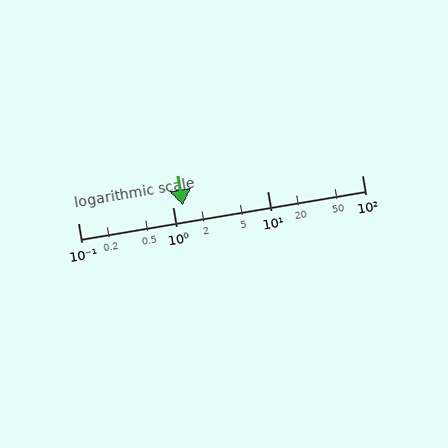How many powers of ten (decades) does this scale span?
The scale spans 3 decades, from 0.1 to 100.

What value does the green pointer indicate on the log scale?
The pointer indicates approximately 1.3.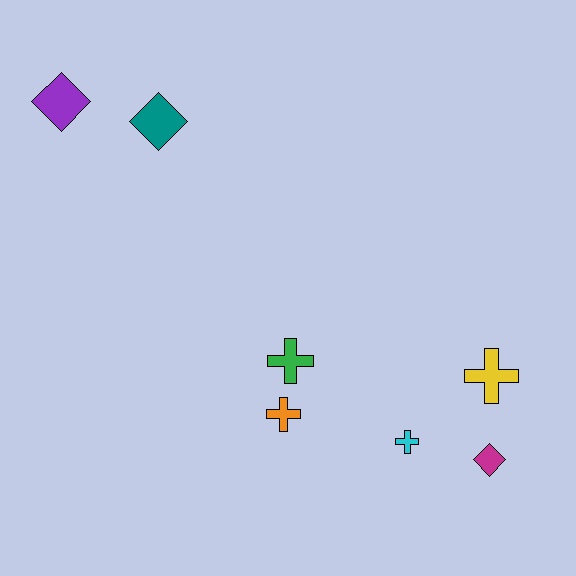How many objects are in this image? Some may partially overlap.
There are 7 objects.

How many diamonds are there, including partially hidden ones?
There are 3 diamonds.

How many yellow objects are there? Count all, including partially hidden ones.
There is 1 yellow object.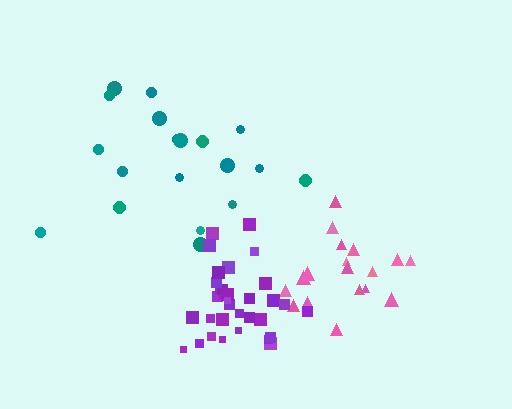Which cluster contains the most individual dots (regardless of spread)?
Purple (33).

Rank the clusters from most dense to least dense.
purple, pink, teal.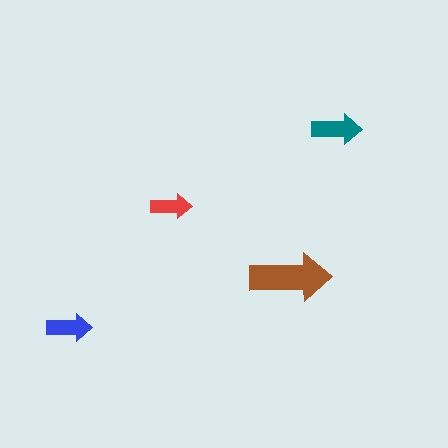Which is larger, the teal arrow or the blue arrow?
The teal one.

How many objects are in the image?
There are 4 objects in the image.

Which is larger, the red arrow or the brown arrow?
The brown one.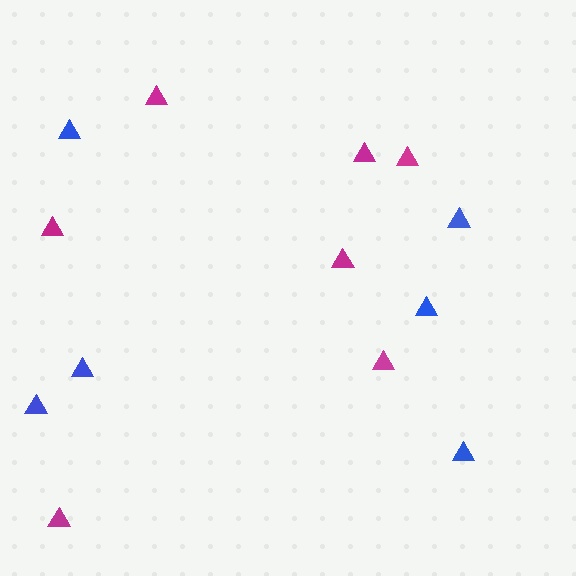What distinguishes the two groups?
There are 2 groups: one group of blue triangles (6) and one group of magenta triangles (7).